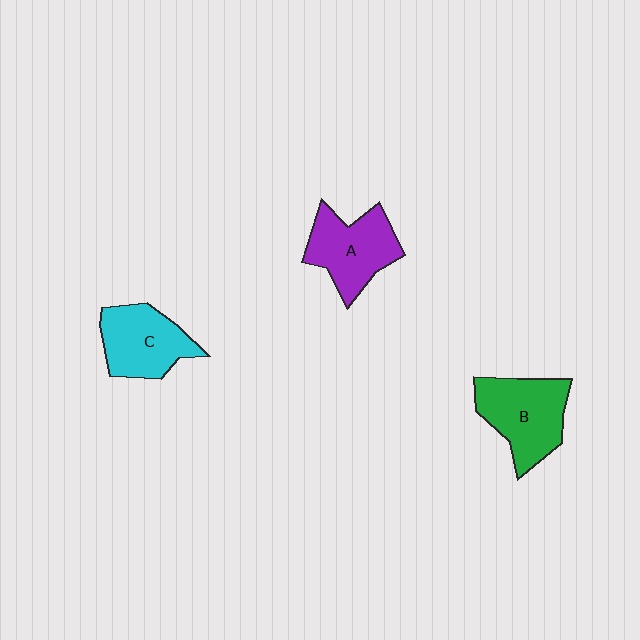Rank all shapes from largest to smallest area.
From largest to smallest: B (green), A (purple), C (cyan).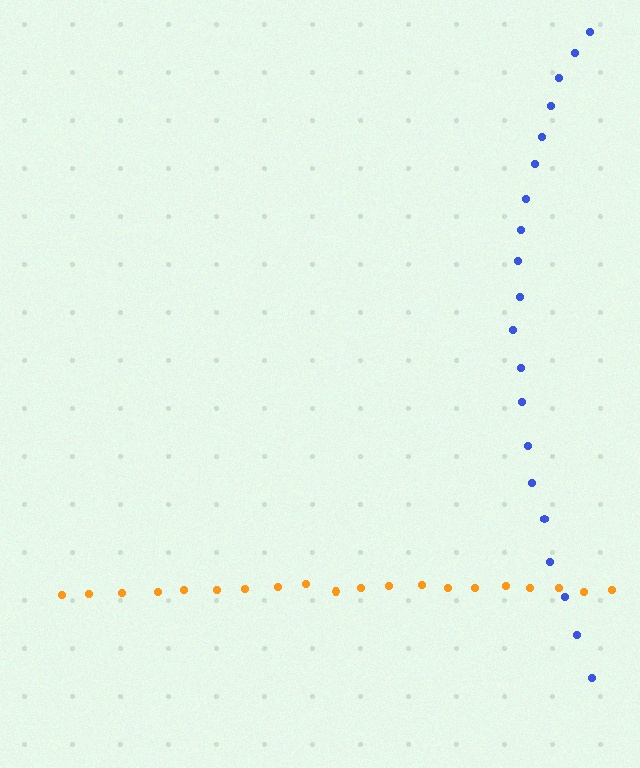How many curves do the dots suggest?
There are 2 distinct paths.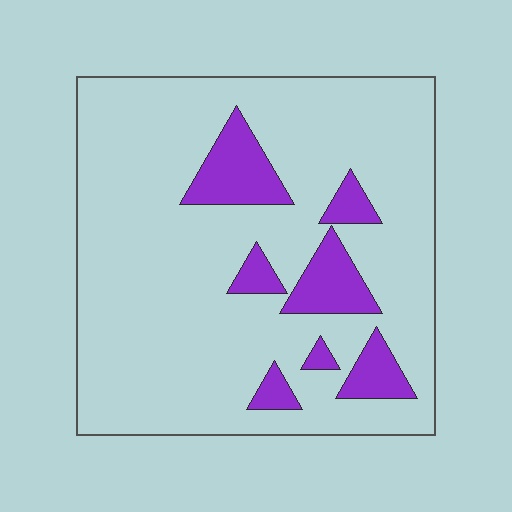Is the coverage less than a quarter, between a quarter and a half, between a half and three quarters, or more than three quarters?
Less than a quarter.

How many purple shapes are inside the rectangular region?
7.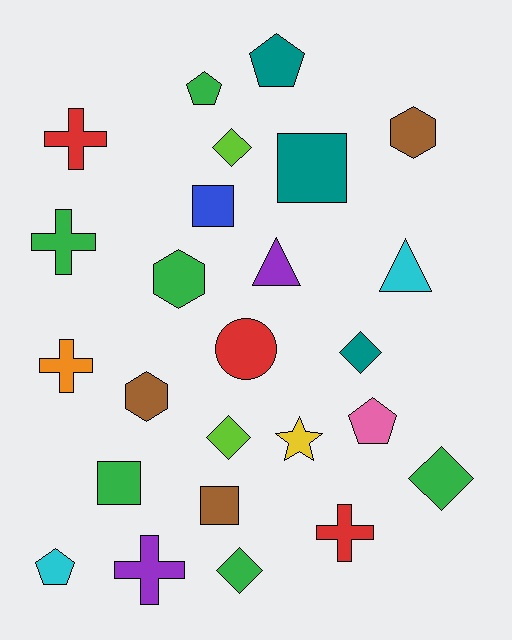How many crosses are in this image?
There are 5 crosses.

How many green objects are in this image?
There are 6 green objects.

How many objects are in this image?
There are 25 objects.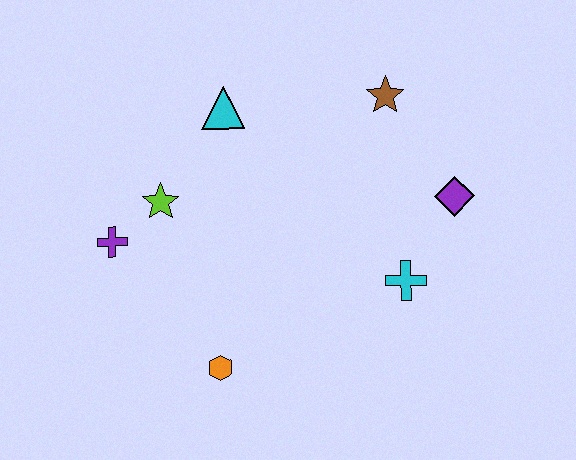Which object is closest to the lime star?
The purple cross is closest to the lime star.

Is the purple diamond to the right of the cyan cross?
Yes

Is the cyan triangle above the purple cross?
Yes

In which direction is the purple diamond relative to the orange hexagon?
The purple diamond is to the right of the orange hexagon.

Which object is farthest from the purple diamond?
The purple cross is farthest from the purple diamond.